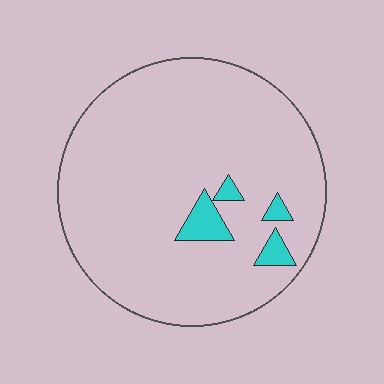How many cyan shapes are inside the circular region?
4.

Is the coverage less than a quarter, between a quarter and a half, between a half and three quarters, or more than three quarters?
Less than a quarter.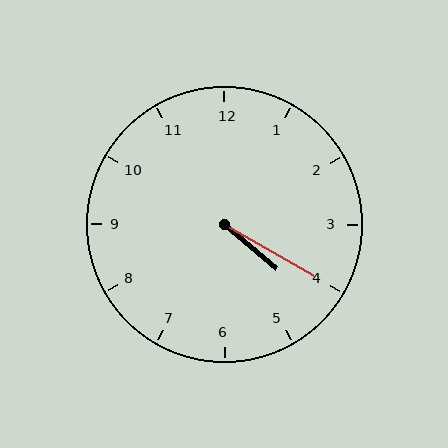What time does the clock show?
4:20.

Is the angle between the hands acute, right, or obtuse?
It is acute.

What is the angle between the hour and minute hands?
Approximately 10 degrees.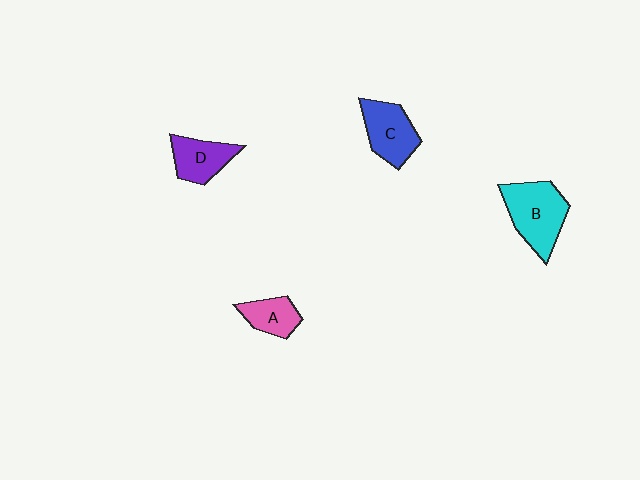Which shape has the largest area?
Shape B (cyan).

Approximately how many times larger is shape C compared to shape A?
Approximately 1.5 times.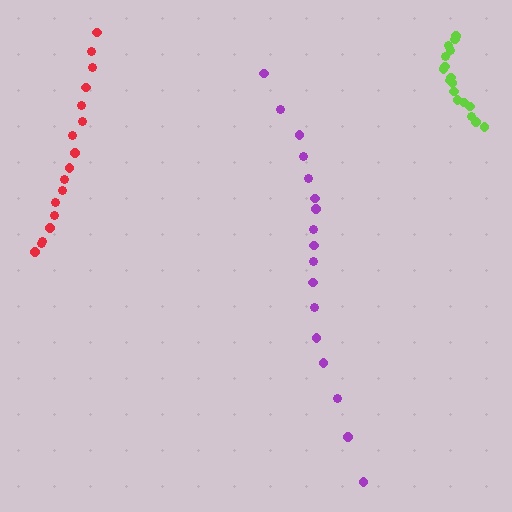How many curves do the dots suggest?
There are 3 distinct paths.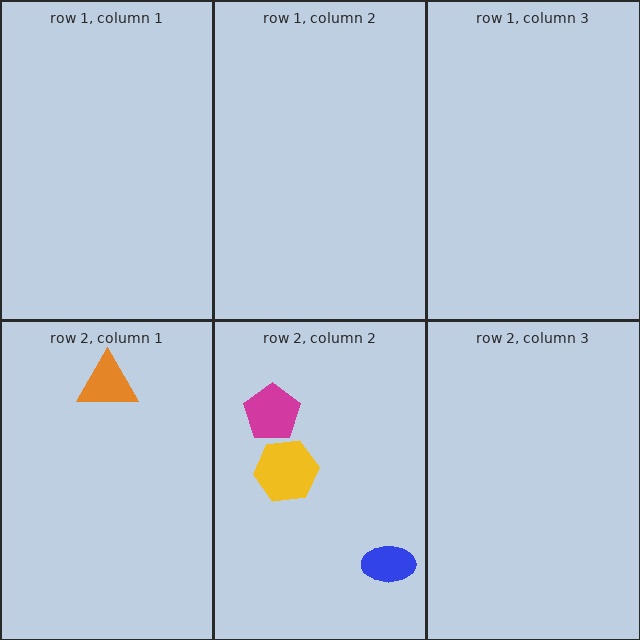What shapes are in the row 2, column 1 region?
The orange triangle.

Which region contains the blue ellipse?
The row 2, column 2 region.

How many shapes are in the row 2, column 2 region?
3.